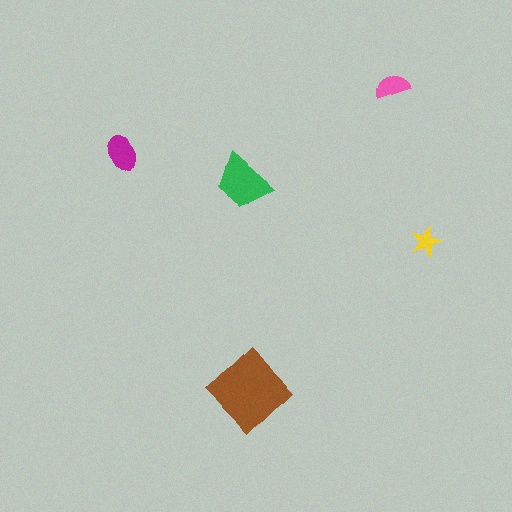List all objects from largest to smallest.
The brown diamond, the green trapezoid, the magenta ellipse, the pink semicircle, the yellow star.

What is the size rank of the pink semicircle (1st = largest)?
4th.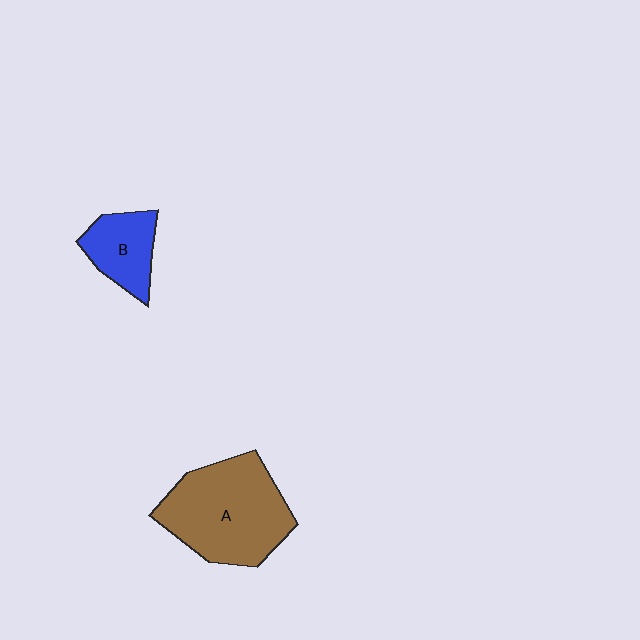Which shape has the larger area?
Shape A (brown).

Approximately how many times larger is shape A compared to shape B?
Approximately 2.2 times.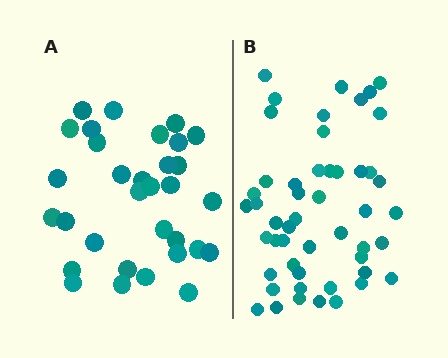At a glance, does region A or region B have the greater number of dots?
Region B (the right region) has more dots.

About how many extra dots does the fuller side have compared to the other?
Region B has approximately 20 more dots than region A.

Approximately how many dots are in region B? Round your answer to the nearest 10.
About 50 dots.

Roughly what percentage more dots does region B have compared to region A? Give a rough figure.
About 55% more.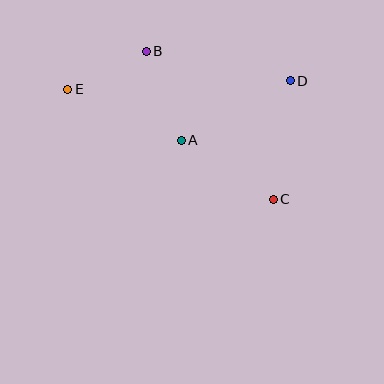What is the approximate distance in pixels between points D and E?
The distance between D and E is approximately 223 pixels.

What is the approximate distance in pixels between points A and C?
The distance between A and C is approximately 109 pixels.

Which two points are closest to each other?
Points B and E are closest to each other.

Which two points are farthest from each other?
Points C and E are farthest from each other.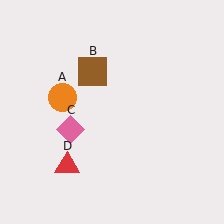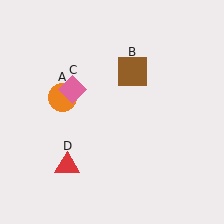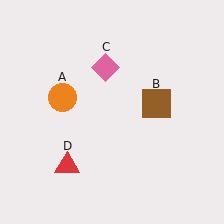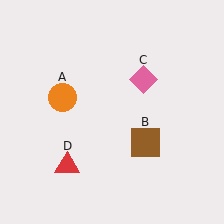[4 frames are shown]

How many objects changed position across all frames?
2 objects changed position: brown square (object B), pink diamond (object C).